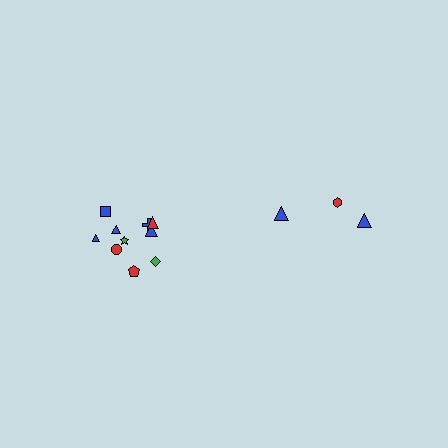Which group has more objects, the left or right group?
The left group.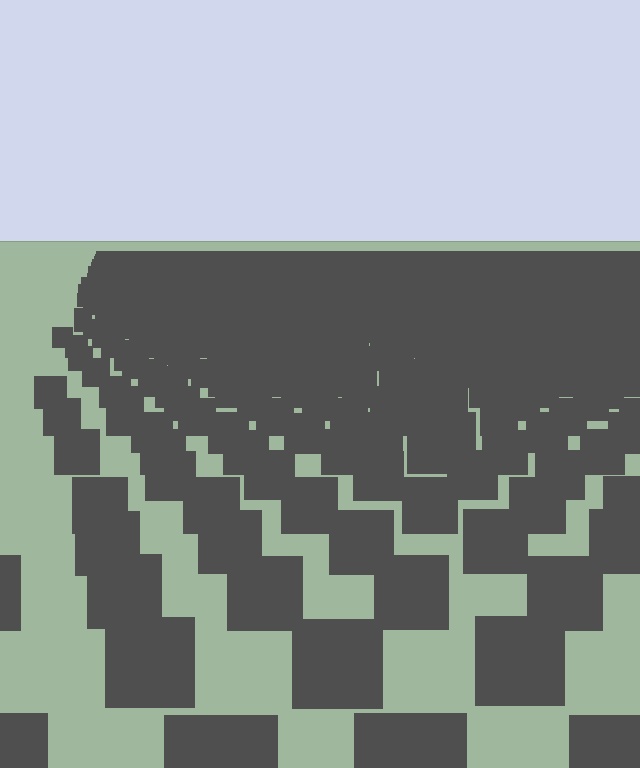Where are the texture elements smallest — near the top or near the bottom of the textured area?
Near the top.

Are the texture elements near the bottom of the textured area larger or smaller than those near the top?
Larger. Near the bottom, elements are closer to the viewer and appear at a bigger on-screen size.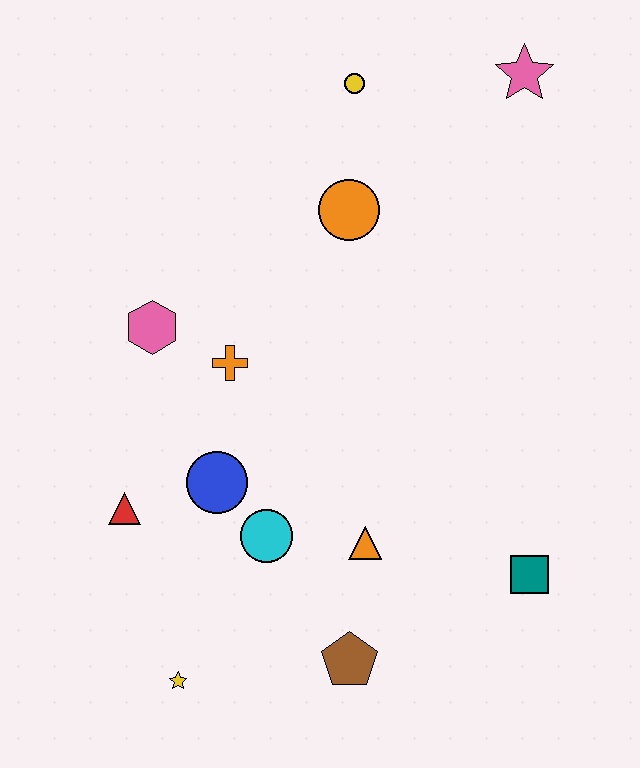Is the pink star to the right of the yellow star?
Yes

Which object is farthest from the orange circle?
The yellow star is farthest from the orange circle.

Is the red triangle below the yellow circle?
Yes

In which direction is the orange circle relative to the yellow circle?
The orange circle is below the yellow circle.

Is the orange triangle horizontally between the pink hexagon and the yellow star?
No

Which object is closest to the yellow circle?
The orange circle is closest to the yellow circle.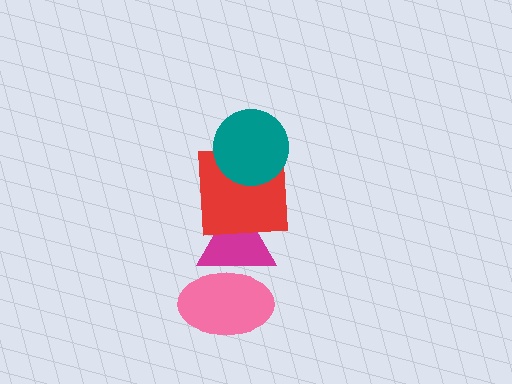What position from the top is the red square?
The red square is 2nd from the top.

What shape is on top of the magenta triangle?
The red square is on top of the magenta triangle.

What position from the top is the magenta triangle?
The magenta triangle is 3rd from the top.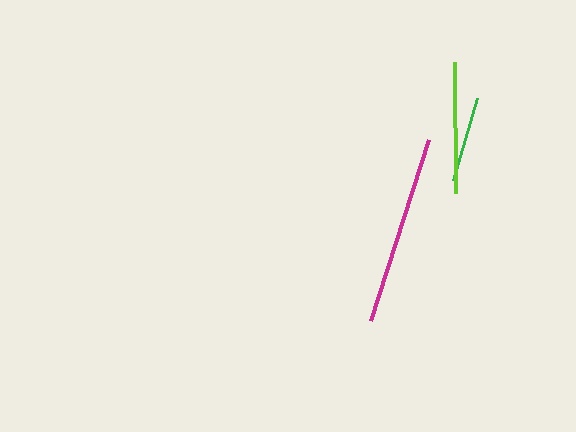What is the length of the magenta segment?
The magenta segment is approximately 190 pixels long.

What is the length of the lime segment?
The lime segment is approximately 131 pixels long.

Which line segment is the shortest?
The green line is the shortest at approximately 86 pixels.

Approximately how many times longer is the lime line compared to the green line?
The lime line is approximately 1.5 times the length of the green line.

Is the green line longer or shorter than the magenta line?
The magenta line is longer than the green line.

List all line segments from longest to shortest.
From longest to shortest: magenta, lime, green.